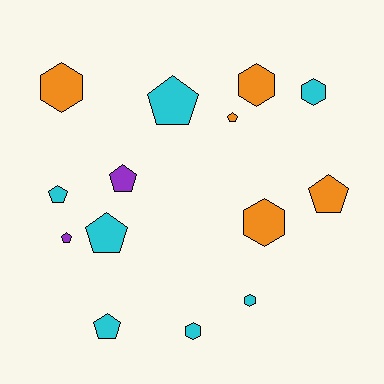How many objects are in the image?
There are 14 objects.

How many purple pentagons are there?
There are 2 purple pentagons.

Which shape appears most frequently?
Pentagon, with 8 objects.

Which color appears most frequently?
Cyan, with 7 objects.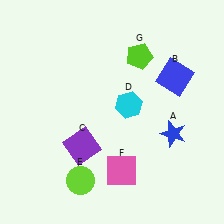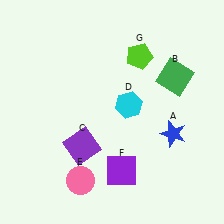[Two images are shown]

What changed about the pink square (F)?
In Image 1, F is pink. In Image 2, it changed to purple.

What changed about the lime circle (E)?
In Image 1, E is lime. In Image 2, it changed to pink.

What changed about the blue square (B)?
In Image 1, B is blue. In Image 2, it changed to green.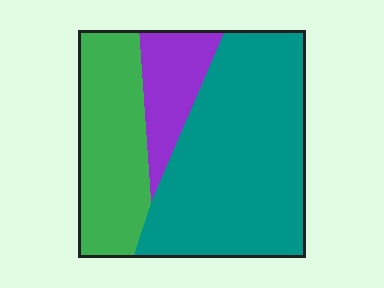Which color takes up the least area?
Purple, at roughly 15%.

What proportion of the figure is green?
Green covers 29% of the figure.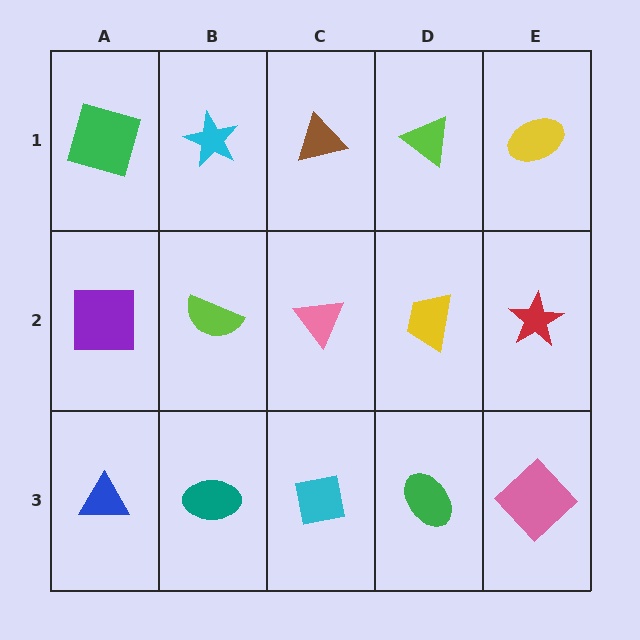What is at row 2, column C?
A pink triangle.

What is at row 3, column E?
A pink diamond.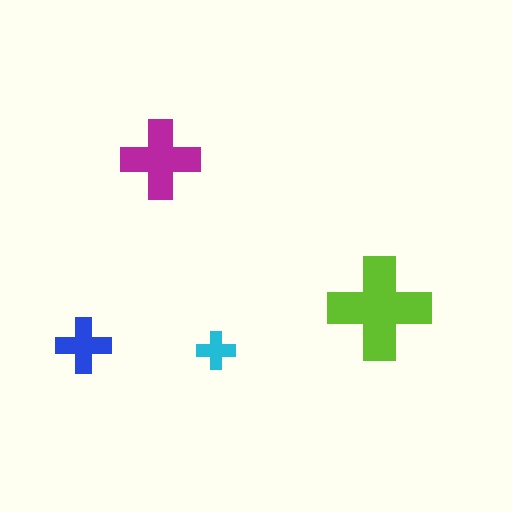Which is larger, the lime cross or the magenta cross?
The lime one.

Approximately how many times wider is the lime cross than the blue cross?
About 2 times wider.